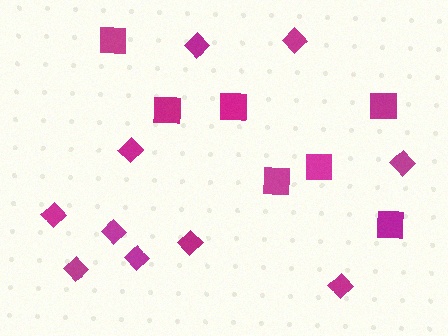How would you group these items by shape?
There are 2 groups: one group of diamonds (10) and one group of squares (7).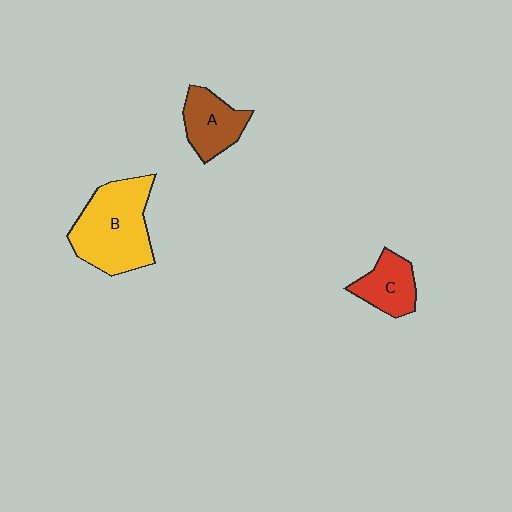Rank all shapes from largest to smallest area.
From largest to smallest: B (yellow), A (brown), C (red).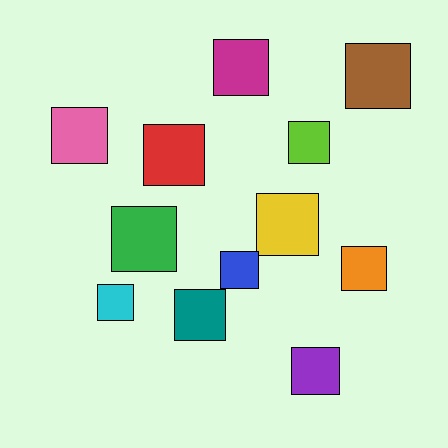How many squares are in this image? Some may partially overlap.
There are 12 squares.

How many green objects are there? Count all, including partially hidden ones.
There is 1 green object.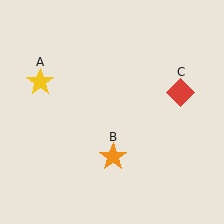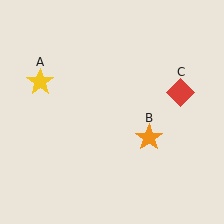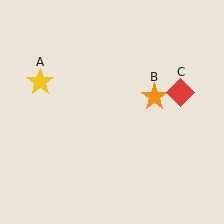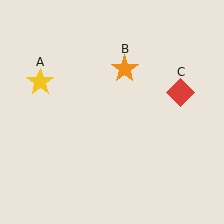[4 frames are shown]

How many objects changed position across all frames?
1 object changed position: orange star (object B).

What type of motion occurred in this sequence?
The orange star (object B) rotated counterclockwise around the center of the scene.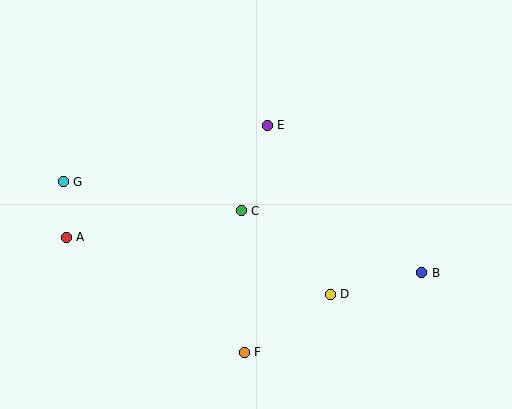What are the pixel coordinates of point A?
Point A is at (66, 237).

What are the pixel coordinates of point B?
Point B is at (422, 273).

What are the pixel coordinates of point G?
Point G is at (63, 182).